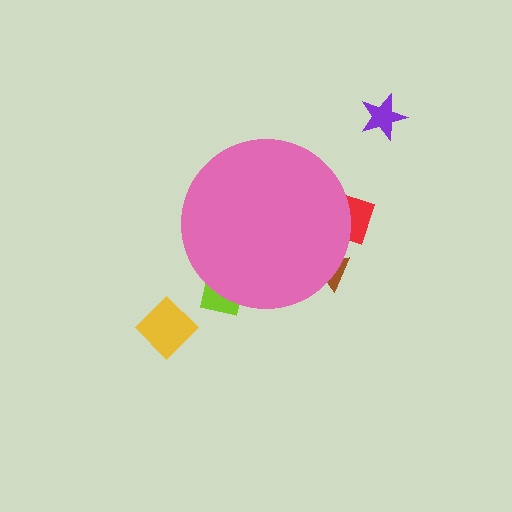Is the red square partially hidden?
Yes, the red square is partially hidden behind the pink circle.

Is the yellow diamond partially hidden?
No, the yellow diamond is fully visible.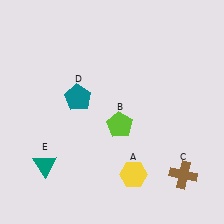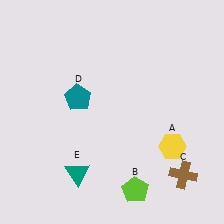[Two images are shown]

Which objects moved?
The objects that moved are: the yellow hexagon (A), the lime pentagon (B), the teal triangle (E).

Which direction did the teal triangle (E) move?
The teal triangle (E) moved right.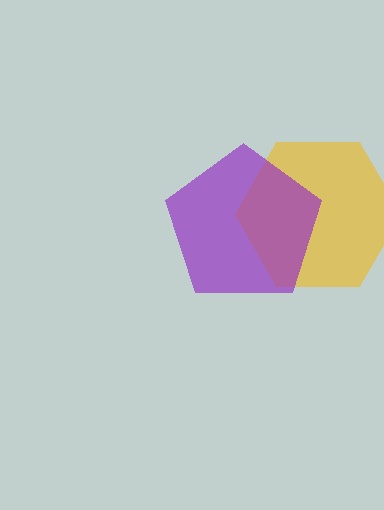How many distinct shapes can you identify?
There are 2 distinct shapes: a yellow hexagon, a purple pentagon.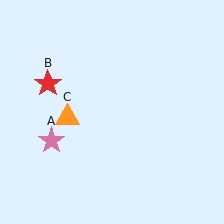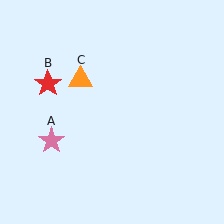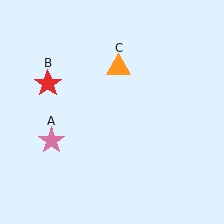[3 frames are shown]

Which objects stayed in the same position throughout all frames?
Pink star (object A) and red star (object B) remained stationary.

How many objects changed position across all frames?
1 object changed position: orange triangle (object C).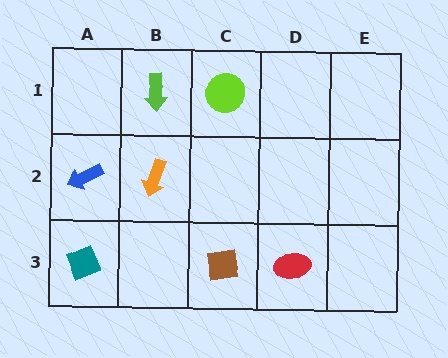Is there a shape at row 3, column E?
No, that cell is empty.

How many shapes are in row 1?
2 shapes.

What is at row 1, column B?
A lime arrow.